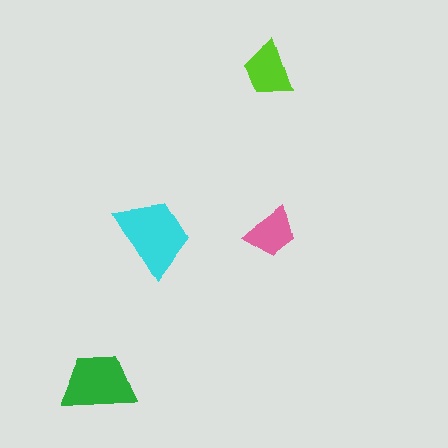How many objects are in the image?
There are 4 objects in the image.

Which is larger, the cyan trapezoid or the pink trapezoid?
The cyan one.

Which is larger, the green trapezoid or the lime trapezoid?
The green one.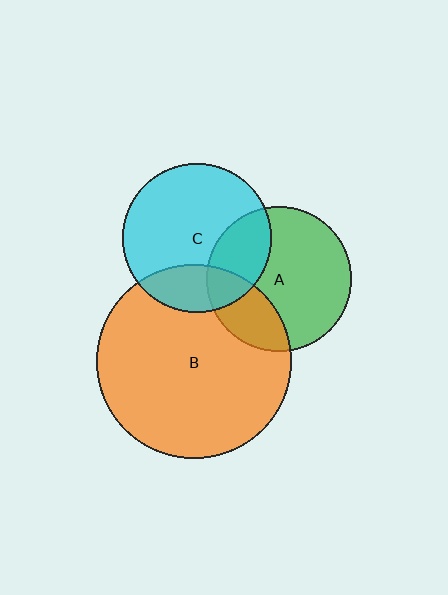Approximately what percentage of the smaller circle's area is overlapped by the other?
Approximately 20%.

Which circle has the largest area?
Circle B (orange).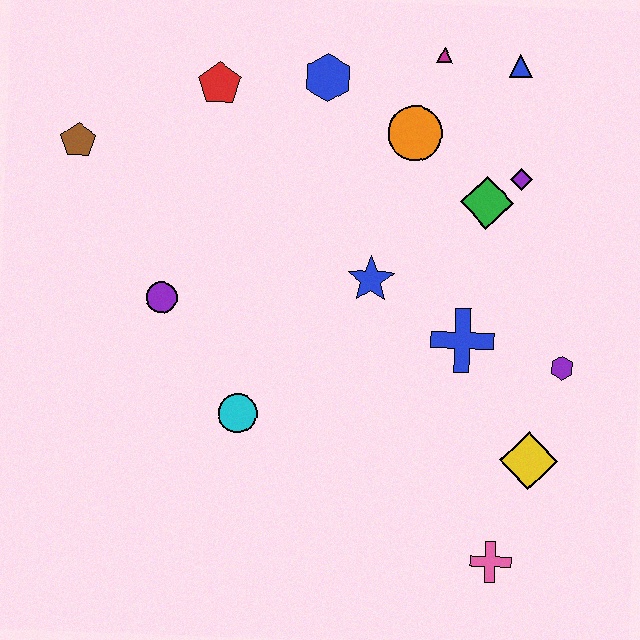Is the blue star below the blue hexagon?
Yes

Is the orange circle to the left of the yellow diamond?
Yes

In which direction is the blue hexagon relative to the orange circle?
The blue hexagon is to the left of the orange circle.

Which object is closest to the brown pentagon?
The red pentagon is closest to the brown pentagon.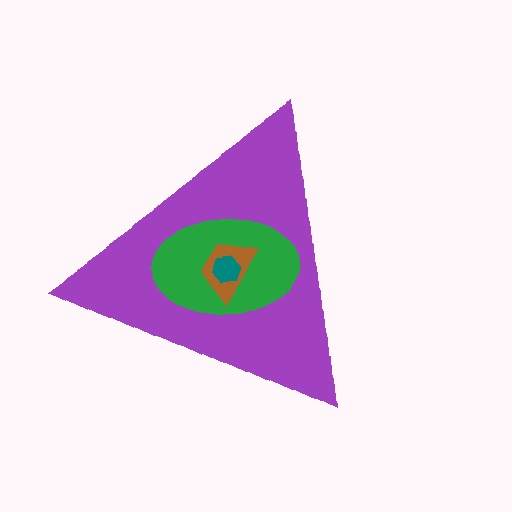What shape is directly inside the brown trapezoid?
The teal hexagon.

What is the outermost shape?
The purple triangle.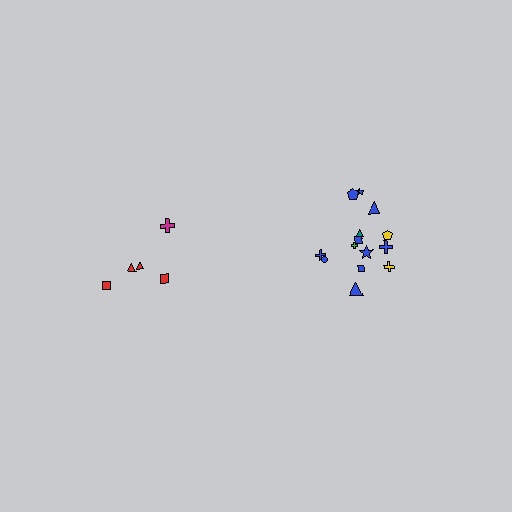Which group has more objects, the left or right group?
The right group.